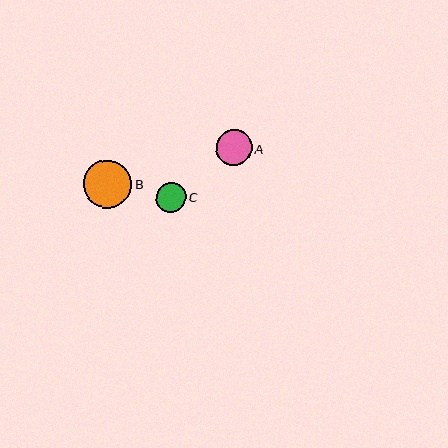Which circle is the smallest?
Circle C is the smallest with a size of approximately 30 pixels.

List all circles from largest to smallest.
From largest to smallest: B, A, C.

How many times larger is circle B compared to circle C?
Circle B is approximately 1.6 times the size of circle C.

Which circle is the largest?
Circle B is the largest with a size of approximately 48 pixels.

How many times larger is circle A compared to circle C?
Circle A is approximately 1.2 times the size of circle C.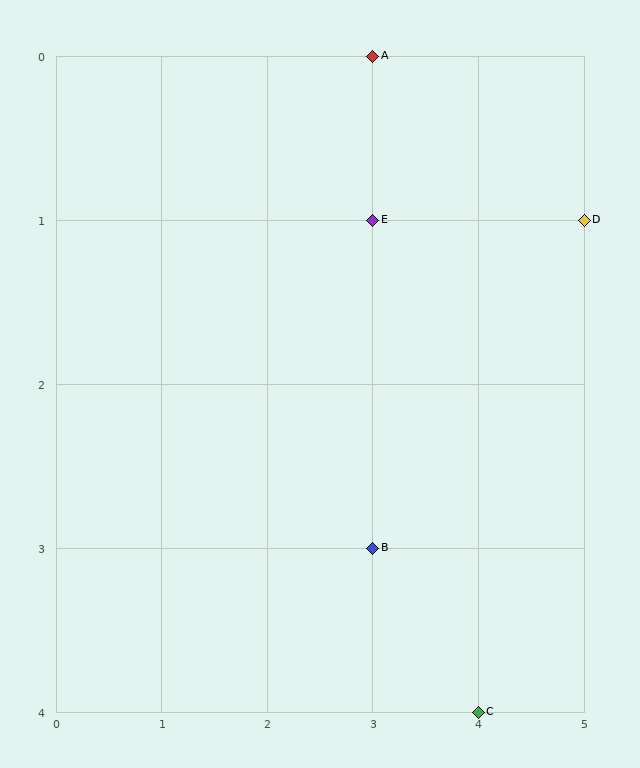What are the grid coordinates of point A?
Point A is at grid coordinates (3, 0).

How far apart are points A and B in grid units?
Points A and B are 3 rows apart.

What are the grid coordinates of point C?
Point C is at grid coordinates (4, 4).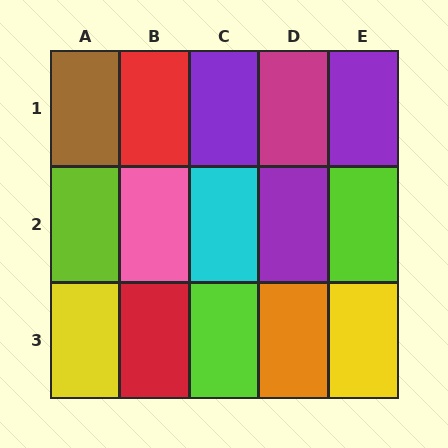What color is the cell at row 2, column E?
Lime.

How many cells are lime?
3 cells are lime.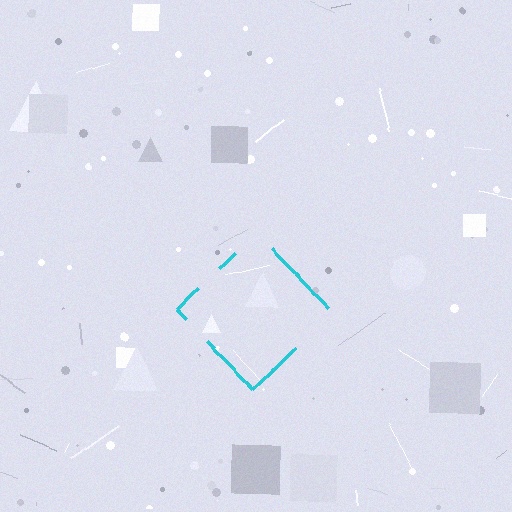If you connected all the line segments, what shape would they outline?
They would outline a diamond.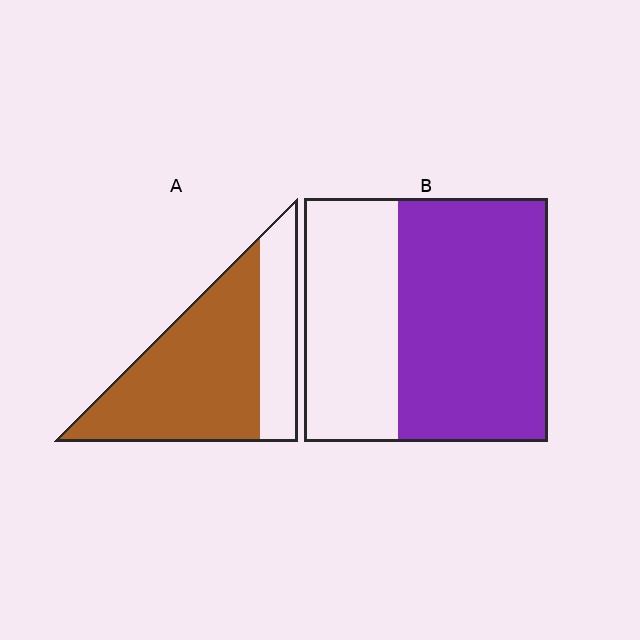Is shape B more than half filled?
Yes.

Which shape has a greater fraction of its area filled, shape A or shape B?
Shape A.